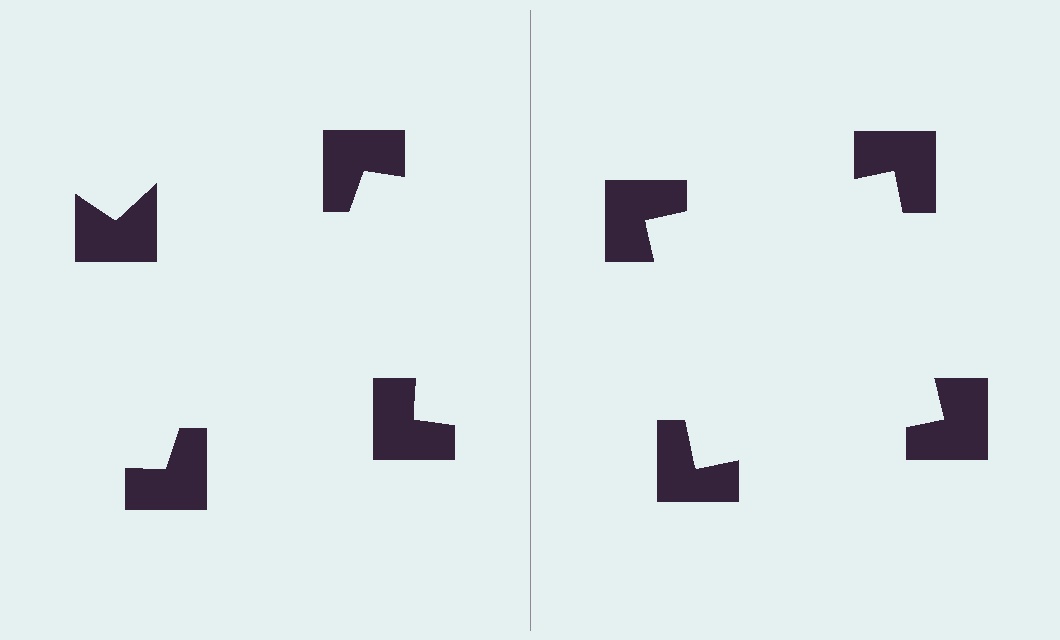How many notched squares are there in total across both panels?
8 — 4 on each side.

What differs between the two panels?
The notched squares are positioned identically on both sides; only the wedge orientations differ. On the right they align to a square; on the left they are misaligned.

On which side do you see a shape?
An illusory square appears on the right side. On the left side the wedge cuts are rotated, so no coherent shape forms.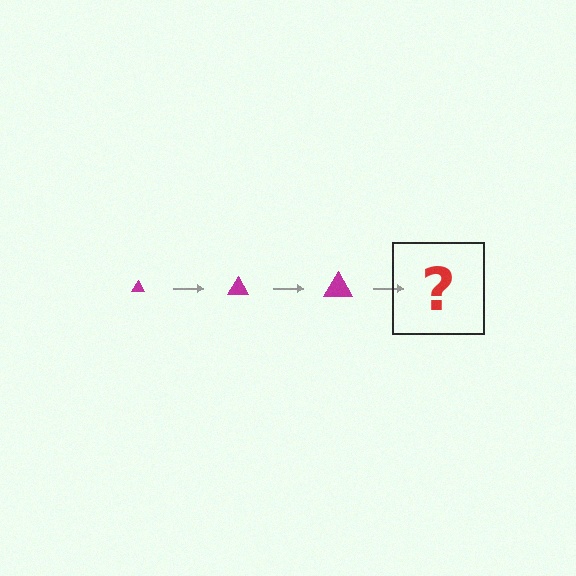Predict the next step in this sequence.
The next step is a magenta triangle, larger than the previous one.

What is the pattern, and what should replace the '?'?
The pattern is that the triangle gets progressively larger each step. The '?' should be a magenta triangle, larger than the previous one.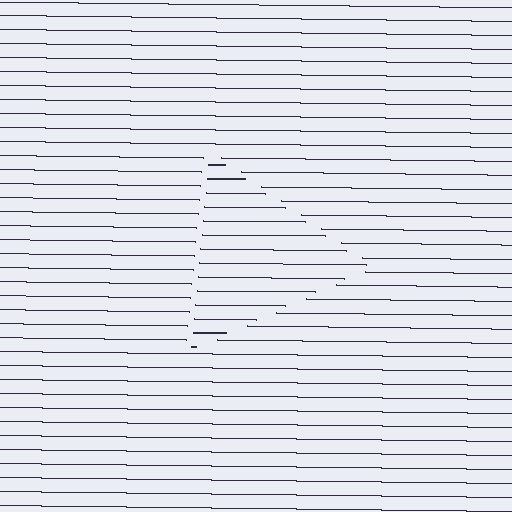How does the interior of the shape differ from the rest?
The interior of the shape contains the same grating, shifted by half a period — the contour is defined by the phase discontinuity where line-ends from the inner and outer gratings abut.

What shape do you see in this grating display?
An illusory triangle. The interior of the shape contains the same grating, shifted by half a period — the contour is defined by the phase discontinuity where line-ends from the inner and outer gratings abut.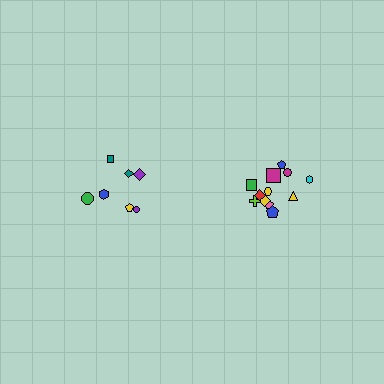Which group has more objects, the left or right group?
The right group.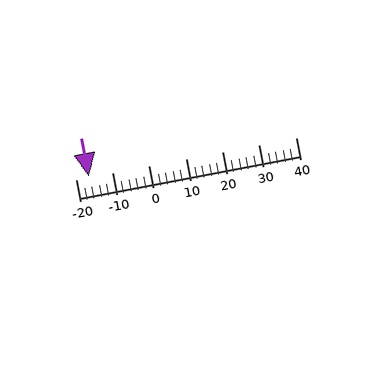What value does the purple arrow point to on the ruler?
The purple arrow points to approximately -16.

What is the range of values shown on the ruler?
The ruler shows values from -20 to 40.